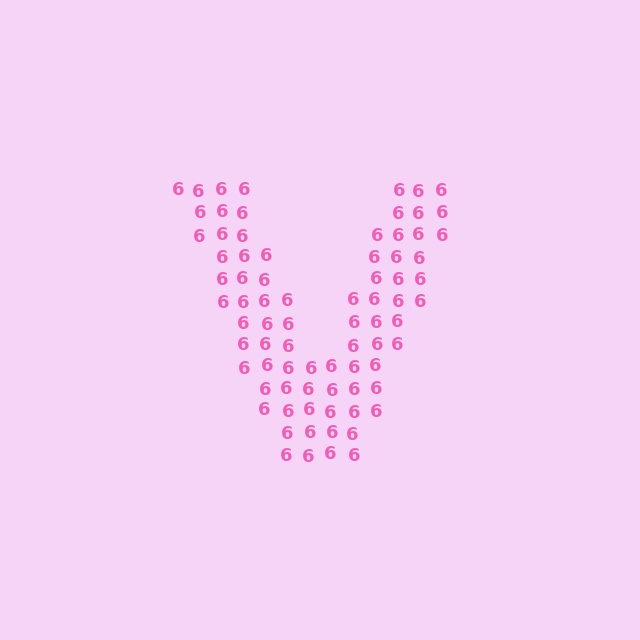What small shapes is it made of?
It is made of small digit 6's.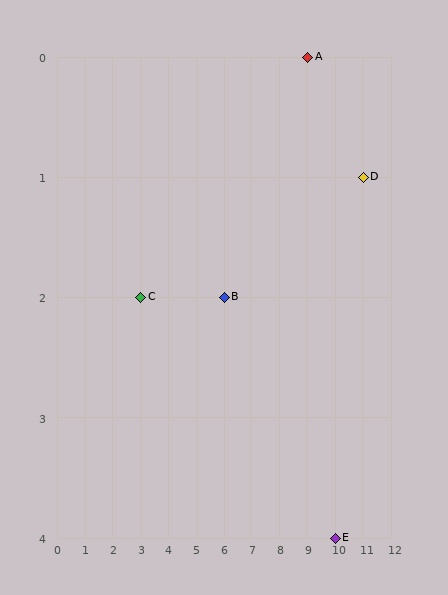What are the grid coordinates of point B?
Point B is at grid coordinates (6, 2).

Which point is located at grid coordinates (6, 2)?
Point B is at (6, 2).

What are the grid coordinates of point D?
Point D is at grid coordinates (11, 1).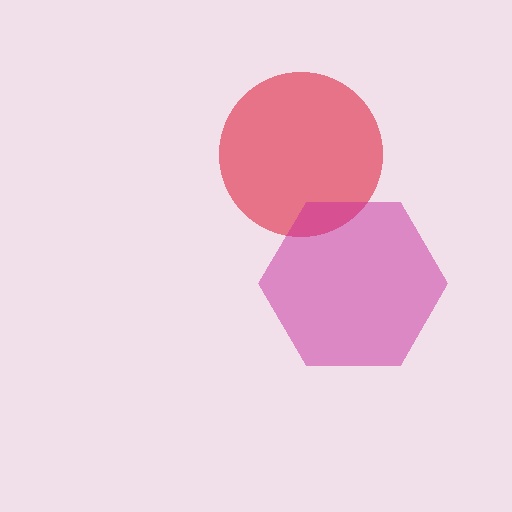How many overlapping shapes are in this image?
There are 2 overlapping shapes in the image.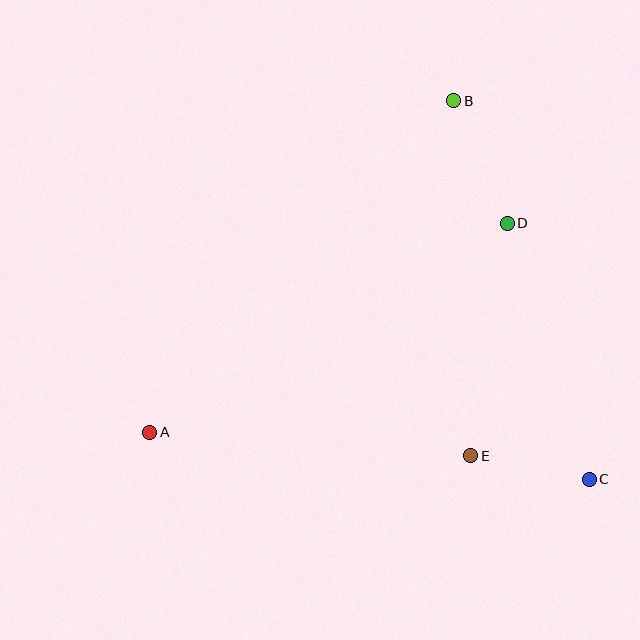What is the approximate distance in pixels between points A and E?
The distance between A and E is approximately 322 pixels.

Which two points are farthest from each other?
Points A and B are farthest from each other.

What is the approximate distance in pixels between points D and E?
The distance between D and E is approximately 236 pixels.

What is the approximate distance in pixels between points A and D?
The distance between A and D is approximately 414 pixels.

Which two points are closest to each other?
Points C and E are closest to each other.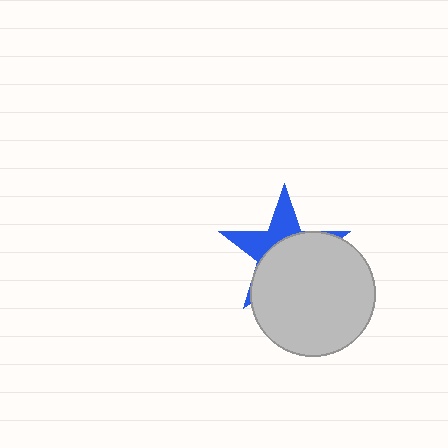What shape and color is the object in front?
The object in front is a light gray circle.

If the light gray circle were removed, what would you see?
You would see the complete blue star.